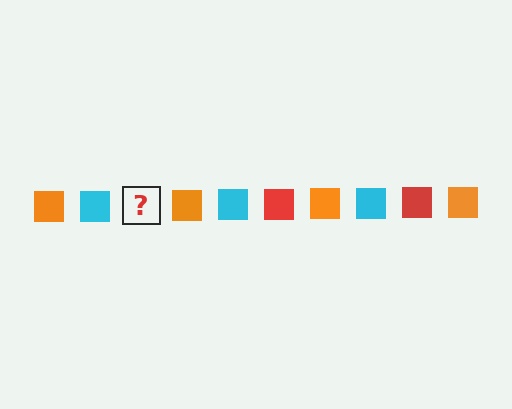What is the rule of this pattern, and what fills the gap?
The rule is that the pattern cycles through orange, cyan, red squares. The gap should be filled with a red square.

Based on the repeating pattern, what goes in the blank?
The blank should be a red square.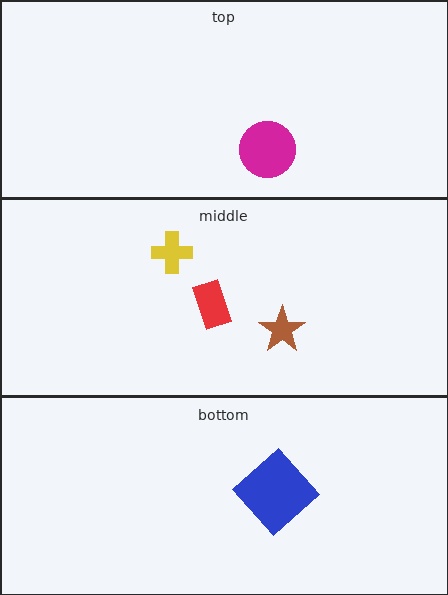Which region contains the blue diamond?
The bottom region.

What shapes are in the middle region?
The yellow cross, the red rectangle, the brown star.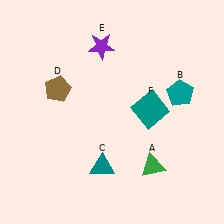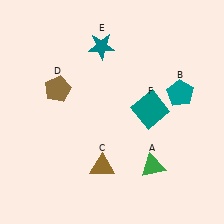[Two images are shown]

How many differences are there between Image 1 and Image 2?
There are 2 differences between the two images.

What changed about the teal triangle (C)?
In Image 1, C is teal. In Image 2, it changed to brown.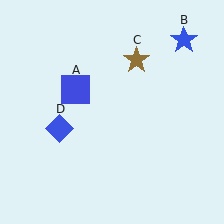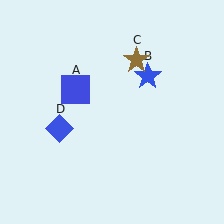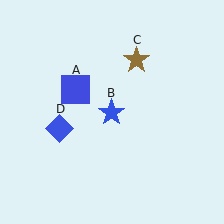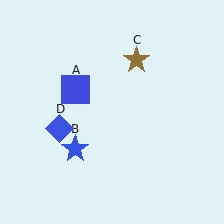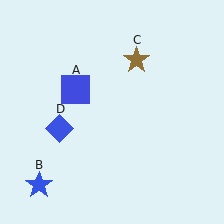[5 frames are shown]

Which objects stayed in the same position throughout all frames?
Blue square (object A) and brown star (object C) and blue diamond (object D) remained stationary.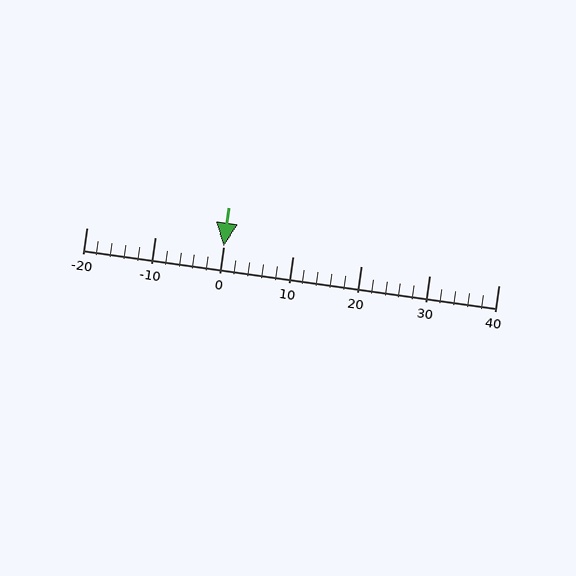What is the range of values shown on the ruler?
The ruler shows values from -20 to 40.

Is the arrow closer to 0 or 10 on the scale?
The arrow is closer to 0.